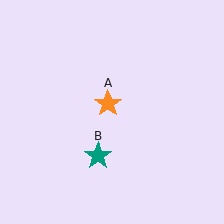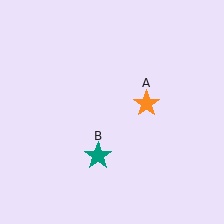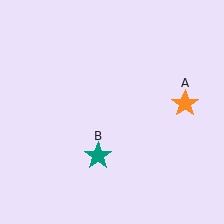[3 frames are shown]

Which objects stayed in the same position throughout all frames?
Teal star (object B) remained stationary.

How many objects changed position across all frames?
1 object changed position: orange star (object A).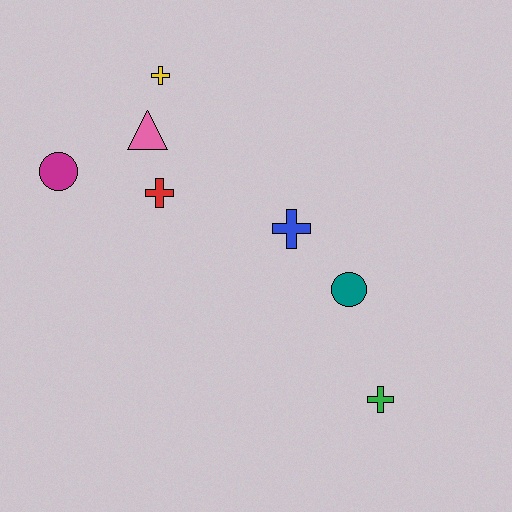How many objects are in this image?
There are 7 objects.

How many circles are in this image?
There are 2 circles.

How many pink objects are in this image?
There is 1 pink object.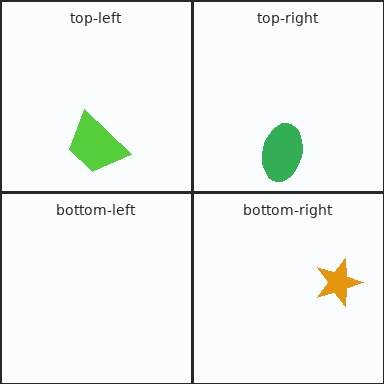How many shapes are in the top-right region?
1.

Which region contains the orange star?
The bottom-right region.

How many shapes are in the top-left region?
1.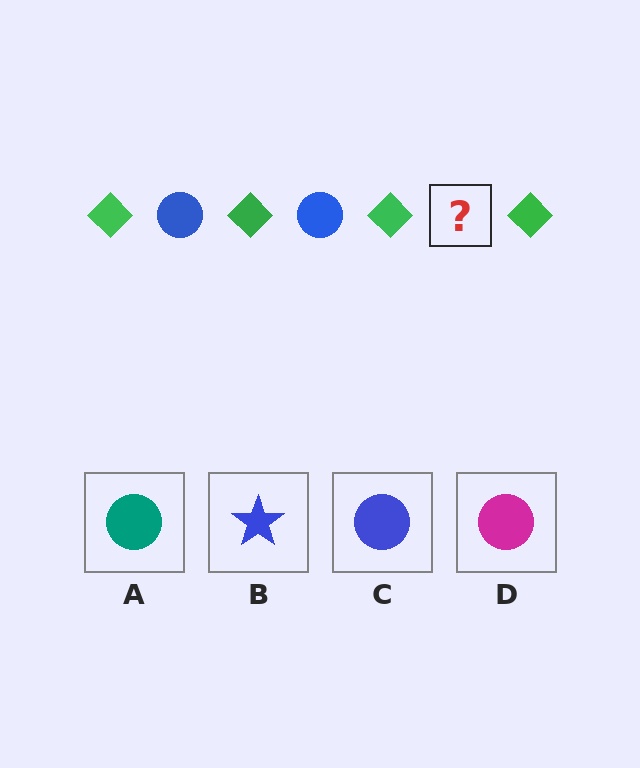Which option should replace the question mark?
Option C.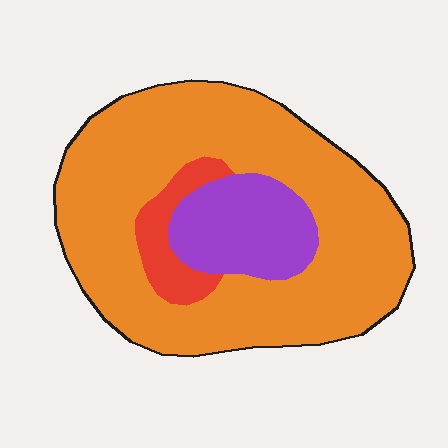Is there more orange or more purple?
Orange.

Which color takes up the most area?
Orange, at roughly 75%.